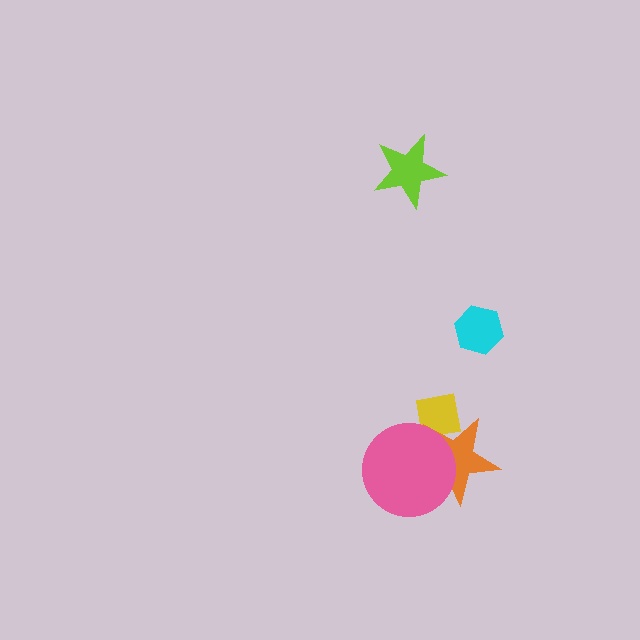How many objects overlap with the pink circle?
2 objects overlap with the pink circle.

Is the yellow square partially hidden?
Yes, it is partially covered by another shape.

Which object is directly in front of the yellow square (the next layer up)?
The orange star is directly in front of the yellow square.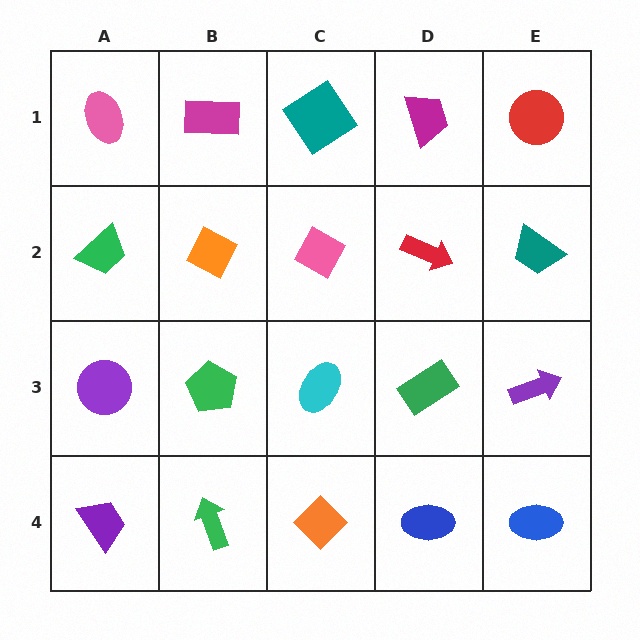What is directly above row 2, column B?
A magenta rectangle.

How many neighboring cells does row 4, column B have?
3.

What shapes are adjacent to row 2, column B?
A magenta rectangle (row 1, column B), a green pentagon (row 3, column B), a green trapezoid (row 2, column A), a pink diamond (row 2, column C).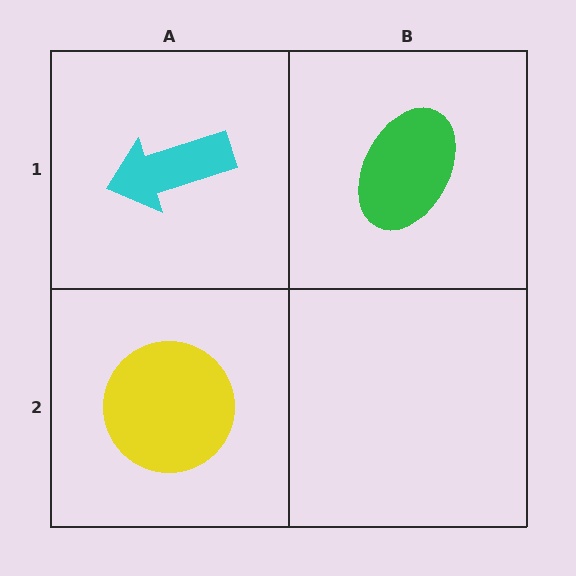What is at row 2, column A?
A yellow circle.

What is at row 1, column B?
A green ellipse.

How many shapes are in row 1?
2 shapes.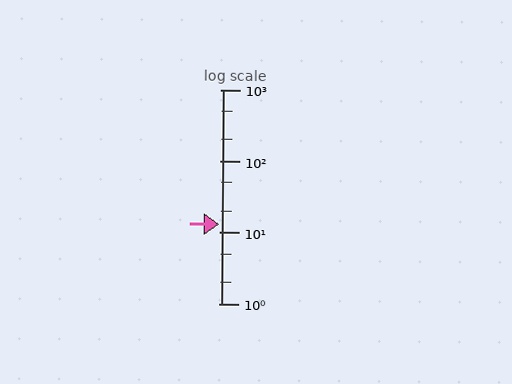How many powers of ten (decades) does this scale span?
The scale spans 3 decades, from 1 to 1000.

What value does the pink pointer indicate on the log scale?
The pointer indicates approximately 13.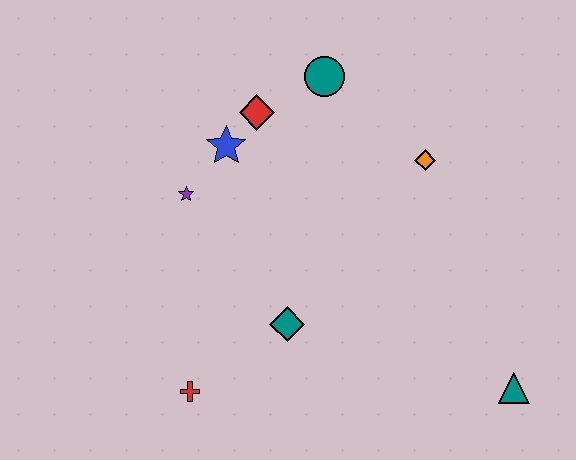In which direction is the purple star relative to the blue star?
The purple star is below the blue star.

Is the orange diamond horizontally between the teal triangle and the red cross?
Yes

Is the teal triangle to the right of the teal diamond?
Yes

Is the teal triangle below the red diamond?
Yes